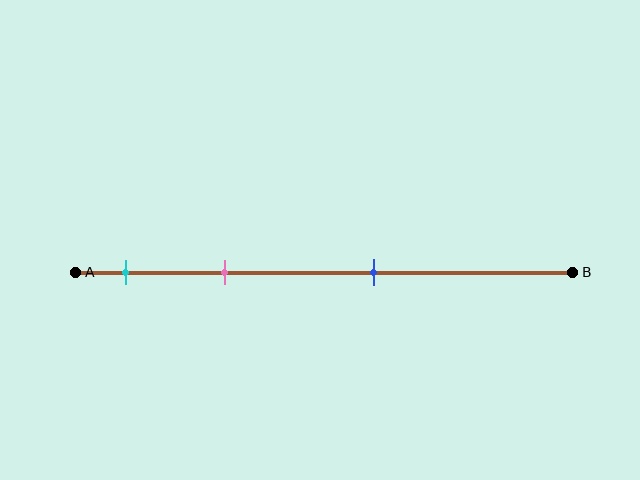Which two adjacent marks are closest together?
The cyan and pink marks are the closest adjacent pair.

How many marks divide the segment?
There are 3 marks dividing the segment.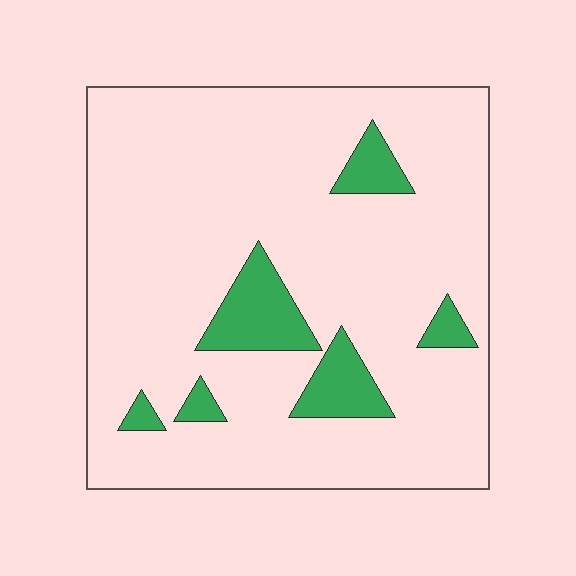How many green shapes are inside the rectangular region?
6.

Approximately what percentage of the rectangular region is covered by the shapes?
Approximately 10%.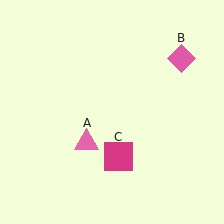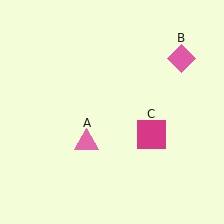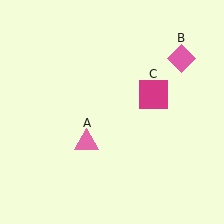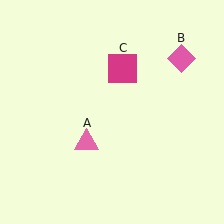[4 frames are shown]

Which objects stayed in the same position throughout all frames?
Pink triangle (object A) and pink diamond (object B) remained stationary.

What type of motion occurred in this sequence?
The magenta square (object C) rotated counterclockwise around the center of the scene.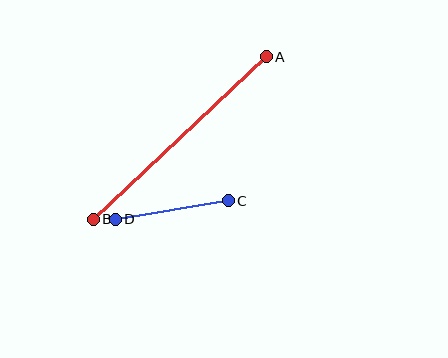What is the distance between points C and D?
The distance is approximately 114 pixels.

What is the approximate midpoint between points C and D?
The midpoint is at approximately (172, 210) pixels.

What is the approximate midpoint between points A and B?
The midpoint is at approximately (180, 138) pixels.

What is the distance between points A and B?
The distance is approximately 237 pixels.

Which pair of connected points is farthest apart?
Points A and B are farthest apart.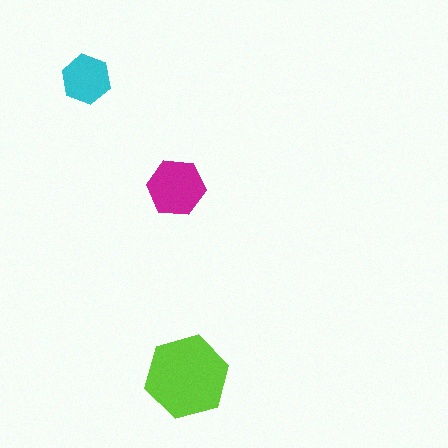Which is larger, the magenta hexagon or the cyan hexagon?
The magenta one.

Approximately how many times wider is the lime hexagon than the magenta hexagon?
About 1.5 times wider.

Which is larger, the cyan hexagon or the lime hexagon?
The lime one.